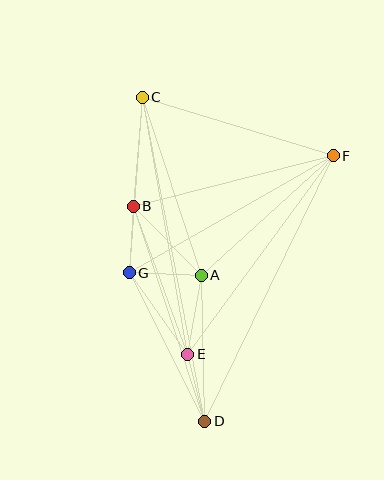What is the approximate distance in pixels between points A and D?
The distance between A and D is approximately 146 pixels.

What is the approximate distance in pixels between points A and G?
The distance between A and G is approximately 72 pixels.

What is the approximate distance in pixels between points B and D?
The distance between B and D is approximately 227 pixels.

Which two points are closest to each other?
Points B and G are closest to each other.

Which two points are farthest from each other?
Points C and D are farthest from each other.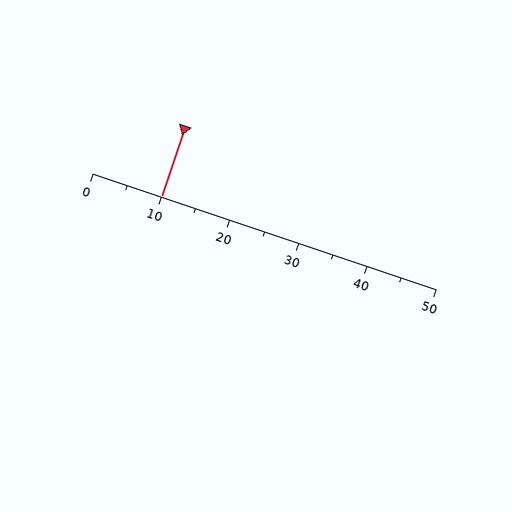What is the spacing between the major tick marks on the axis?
The major ticks are spaced 10 apart.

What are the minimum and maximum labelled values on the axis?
The axis runs from 0 to 50.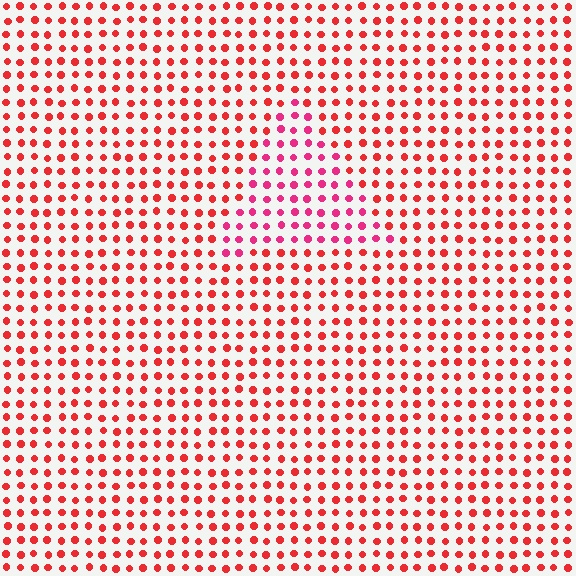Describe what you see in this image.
The image is filled with small red elements in a uniform arrangement. A triangle-shaped region is visible where the elements are tinted to a slightly different hue, forming a subtle color boundary.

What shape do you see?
I see a triangle.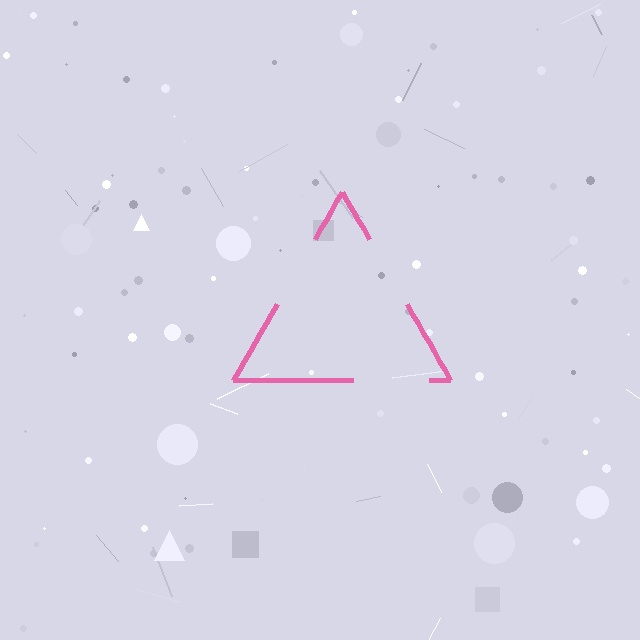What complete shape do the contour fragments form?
The contour fragments form a triangle.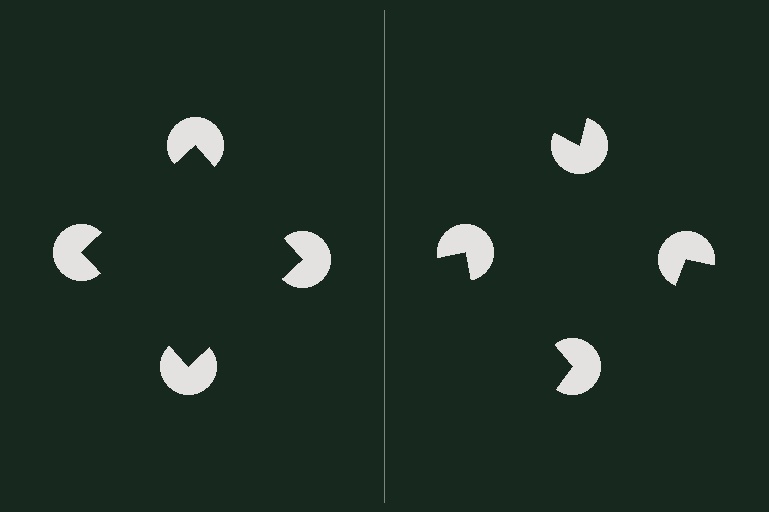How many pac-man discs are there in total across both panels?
8 — 4 on each side.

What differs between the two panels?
The pac-man discs are positioned identically on both sides; only the wedge orientations differ. On the left they align to a square; on the right they are misaligned.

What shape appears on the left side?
An illusory square.